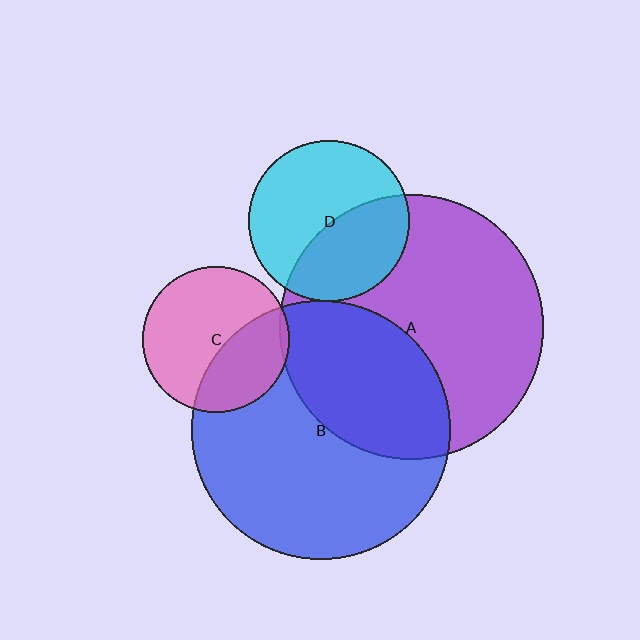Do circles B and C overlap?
Yes.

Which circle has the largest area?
Circle A (purple).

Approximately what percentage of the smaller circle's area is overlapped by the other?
Approximately 35%.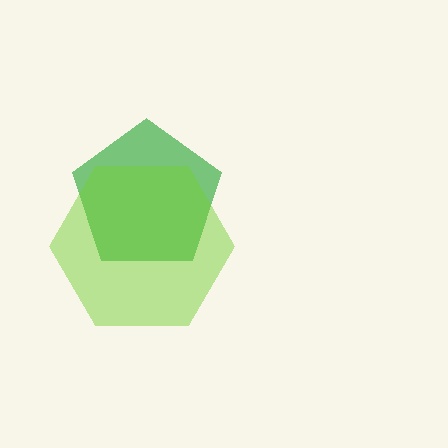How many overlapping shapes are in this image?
There are 2 overlapping shapes in the image.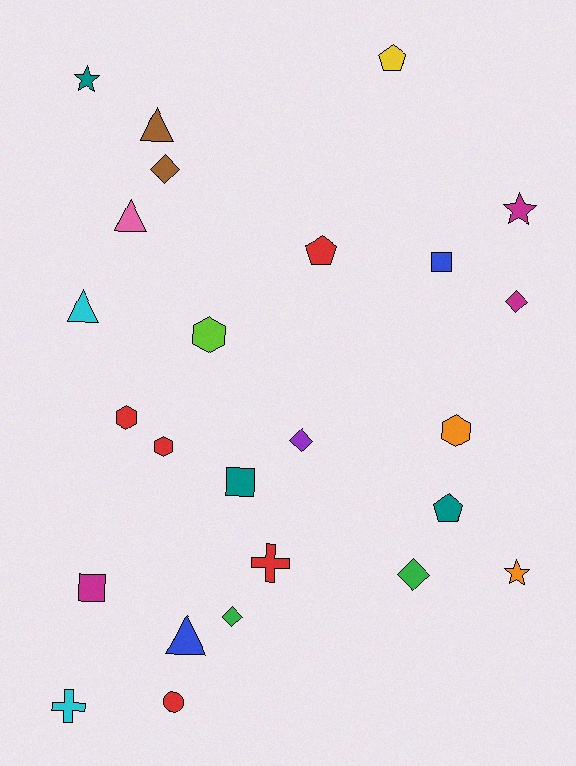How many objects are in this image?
There are 25 objects.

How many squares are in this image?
There are 3 squares.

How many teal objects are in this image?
There are 3 teal objects.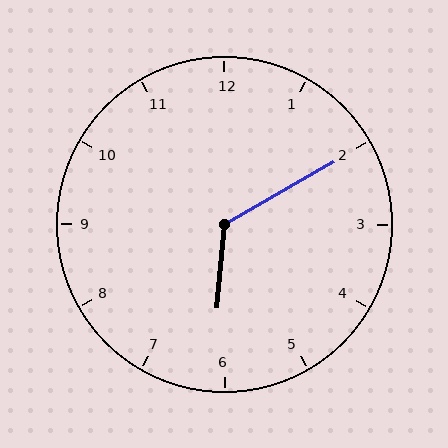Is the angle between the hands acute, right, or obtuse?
It is obtuse.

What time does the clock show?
6:10.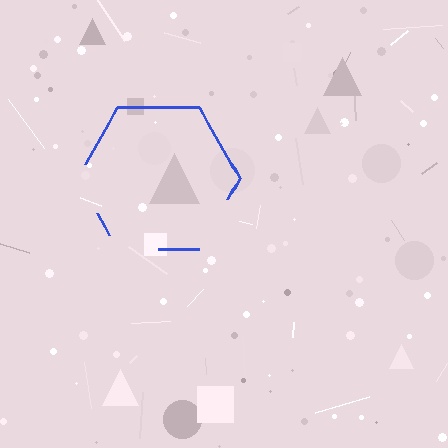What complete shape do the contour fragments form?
The contour fragments form a hexagon.